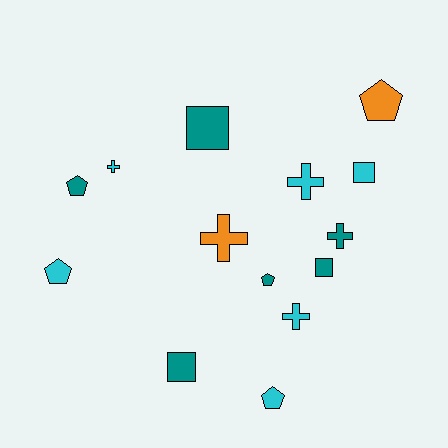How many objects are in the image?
There are 14 objects.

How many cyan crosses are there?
There are 3 cyan crosses.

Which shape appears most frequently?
Cross, with 5 objects.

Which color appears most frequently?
Cyan, with 6 objects.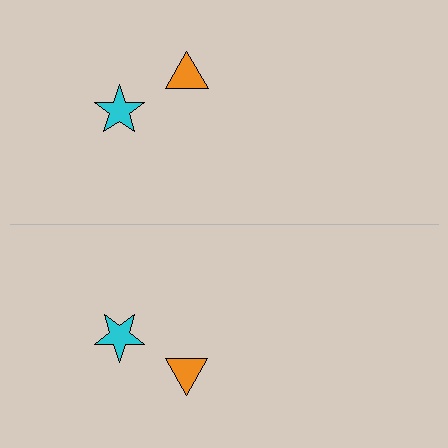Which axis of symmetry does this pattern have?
The pattern has a horizontal axis of symmetry running through the center of the image.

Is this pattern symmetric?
Yes, this pattern has bilateral (reflection) symmetry.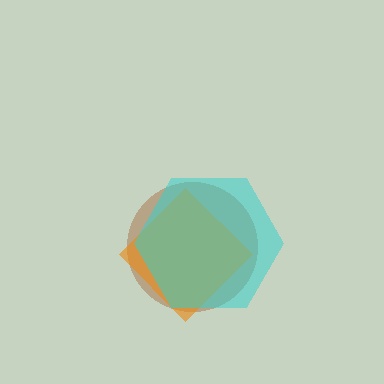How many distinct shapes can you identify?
There are 3 distinct shapes: a brown circle, an orange diamond, a cyan hexagon.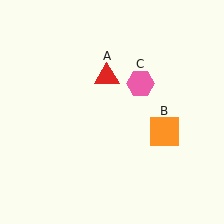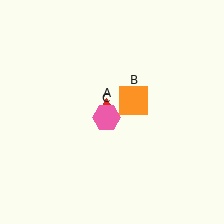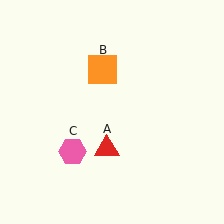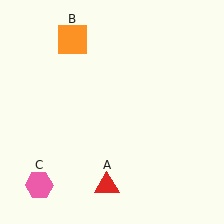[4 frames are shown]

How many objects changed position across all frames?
3 objects changed position: red triangle (object A), orange square (object B), pink hexagon (object C).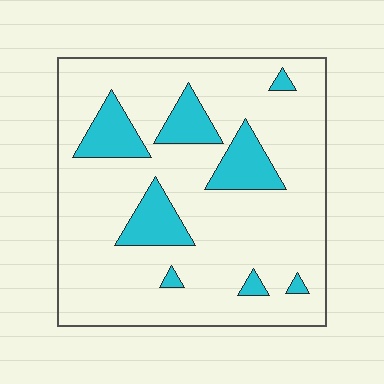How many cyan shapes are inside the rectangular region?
8.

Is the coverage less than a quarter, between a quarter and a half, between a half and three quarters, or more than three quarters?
Less than a quarter.